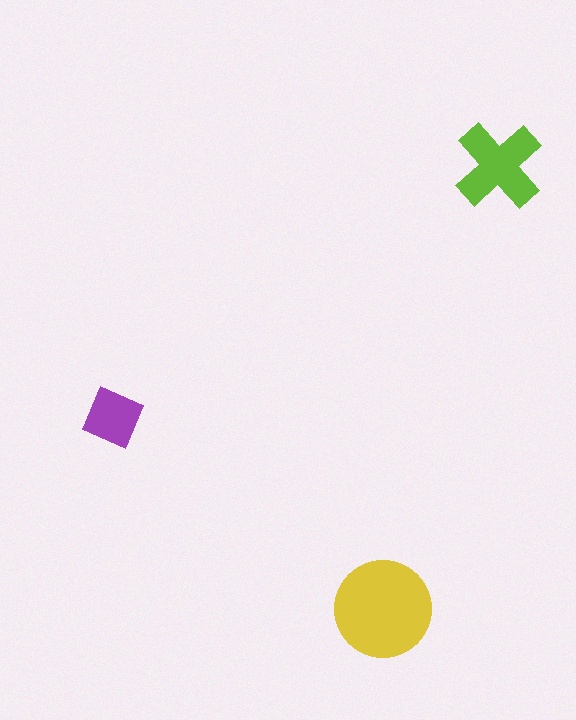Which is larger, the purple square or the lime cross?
The lime cross.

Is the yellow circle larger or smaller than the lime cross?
Larger.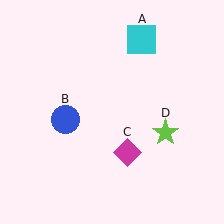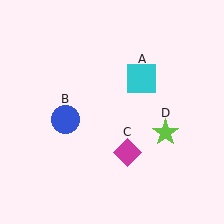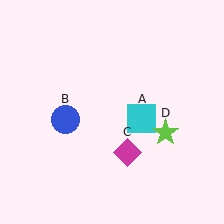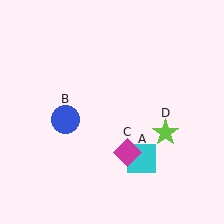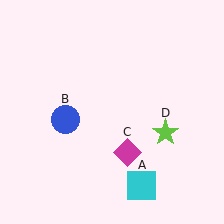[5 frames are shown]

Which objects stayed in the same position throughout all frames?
Blue circle (object B) and magenta diamond (object C) and lime star (object D) remained stationary.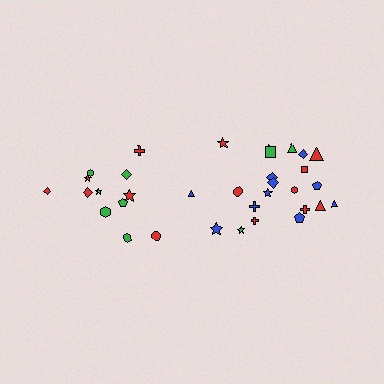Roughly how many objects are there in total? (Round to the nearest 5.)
Roughly 35 objects in total.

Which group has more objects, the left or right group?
The right group.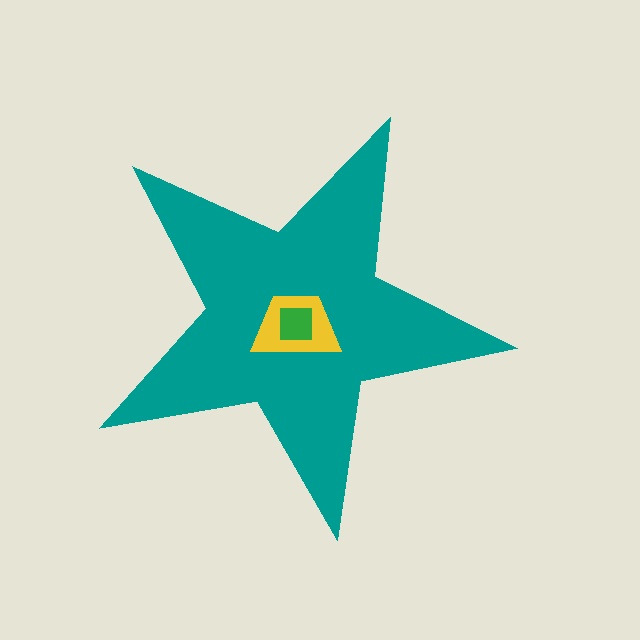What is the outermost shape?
The teal star.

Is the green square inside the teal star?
Yes.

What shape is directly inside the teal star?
The yellow trapezoid.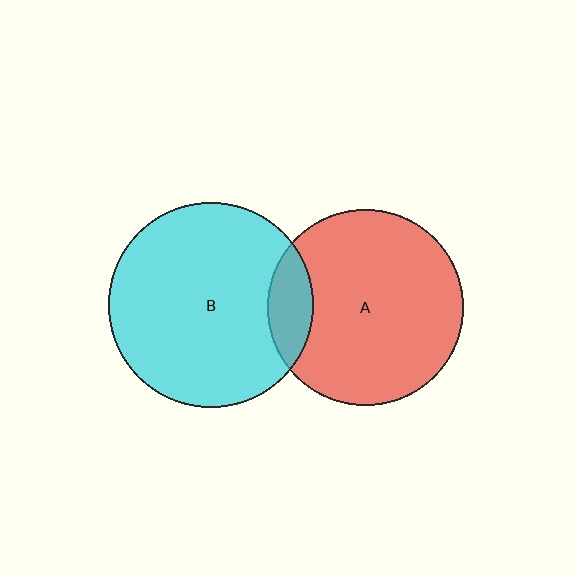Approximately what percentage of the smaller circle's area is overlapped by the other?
Approximately 15%.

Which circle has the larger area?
Circle B (cyan).